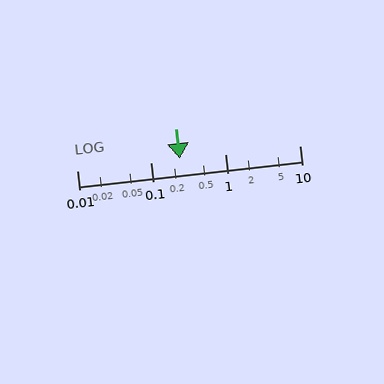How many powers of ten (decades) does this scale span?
The scale spans 3 decades, from 0.01 to 10.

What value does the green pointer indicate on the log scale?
The pointer indicates approximately 0.24.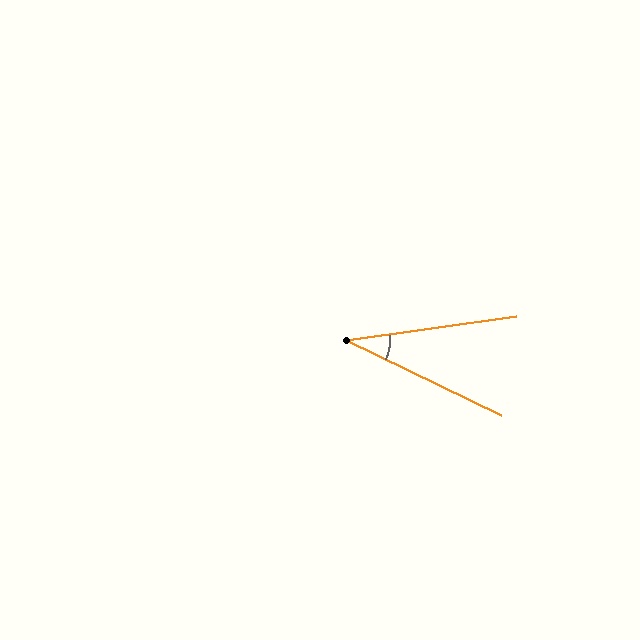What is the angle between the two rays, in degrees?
Approximately 34 degrees.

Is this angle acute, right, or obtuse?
It is acute.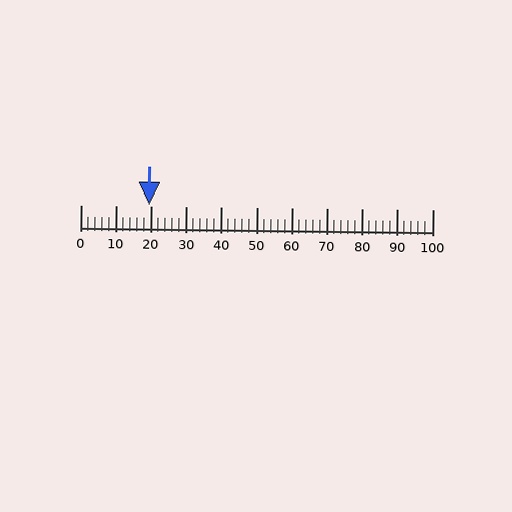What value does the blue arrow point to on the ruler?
The blue arrow points to approximately 20.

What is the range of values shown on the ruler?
The ruler shows values from 0 to 100.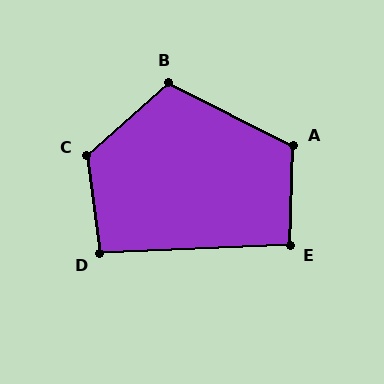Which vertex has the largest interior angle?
C, at approximately 124 degrees.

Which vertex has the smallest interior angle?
E, at approximately 95 degrees.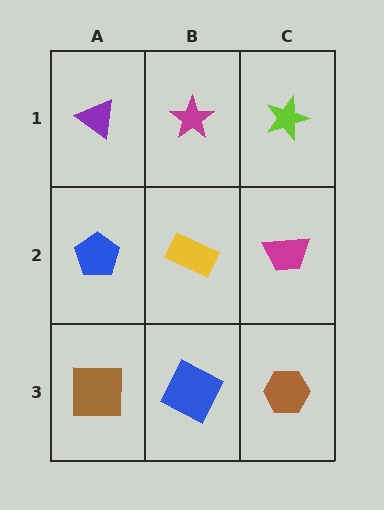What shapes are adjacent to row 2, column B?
A magenta star (row 1, column B), a blue square (row 3, column B), a blue pentagon (row 2, column A), a magenta trapezoid (row 2, column C).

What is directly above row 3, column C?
A magenta trapezoid.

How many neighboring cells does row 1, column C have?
2.